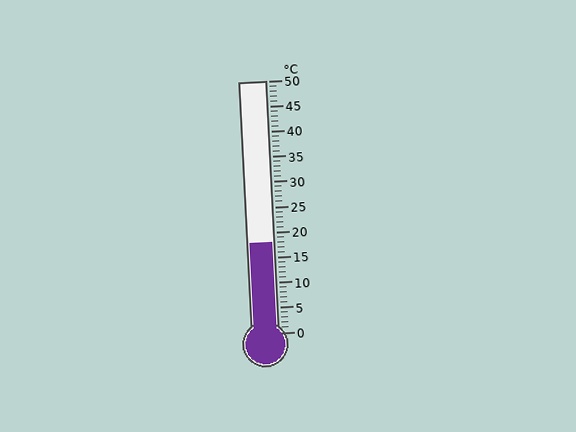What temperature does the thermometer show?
The thermometer shows approximately 18°C.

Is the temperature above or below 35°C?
The temperature is below 35°C.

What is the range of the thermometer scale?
The thermometer scale ranges from 0°C to 50°C.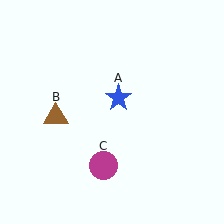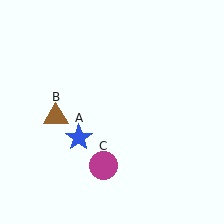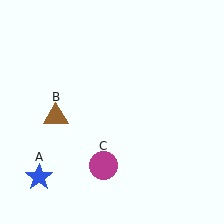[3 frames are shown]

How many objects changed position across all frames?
1 object changed position: blue star (object A).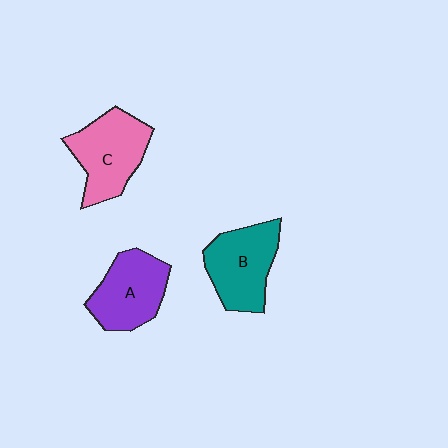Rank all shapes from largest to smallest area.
From largest to smallest: C (pink), B (teal), A (purple).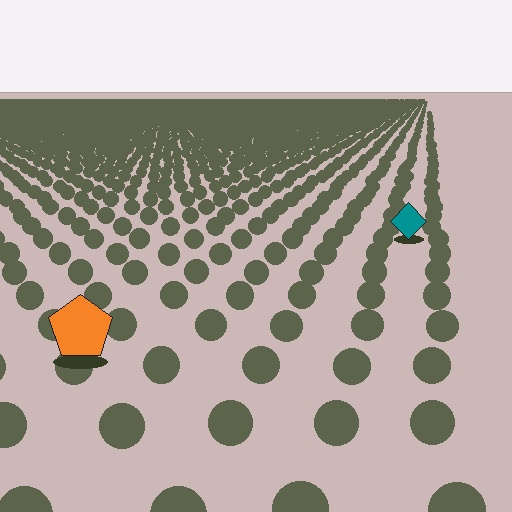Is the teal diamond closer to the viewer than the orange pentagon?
No. The orange pentagon is closer — you can tell from the texture gradient: the ground texture is coarser near it.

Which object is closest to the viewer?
The orange pentagon is closest. The texture marks near it are larger and more spread out.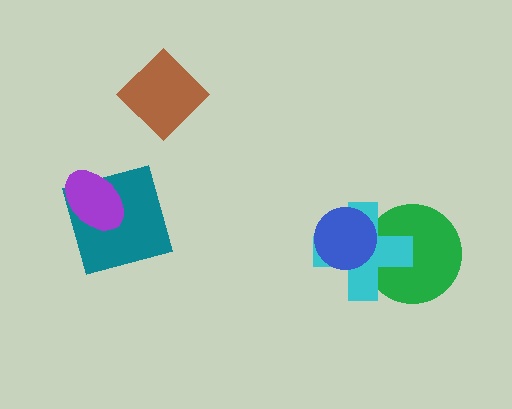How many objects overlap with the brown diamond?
0 objects overlap with the brown diamond.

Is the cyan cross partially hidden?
Yes, it is partially covered by another shape.